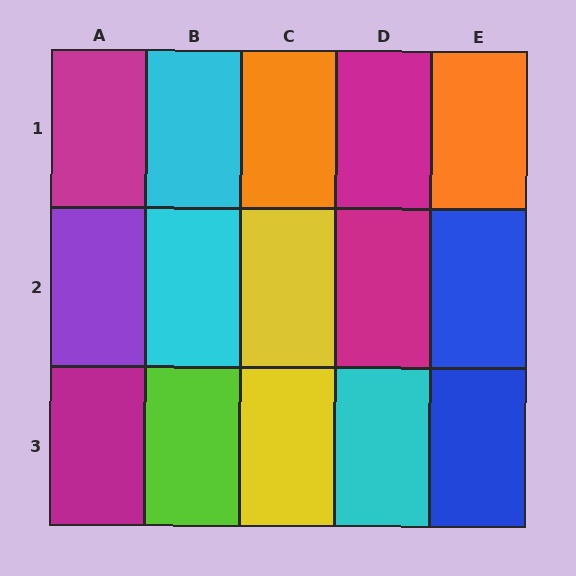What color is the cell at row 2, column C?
Yellow.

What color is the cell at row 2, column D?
Magenta.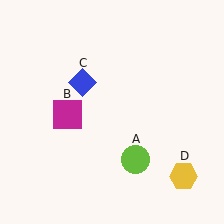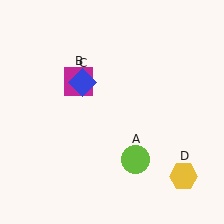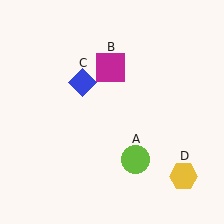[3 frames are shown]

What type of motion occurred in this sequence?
The magenta square (object B) rotated clockwise around the center of the scene.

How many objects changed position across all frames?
1 object changed position: magenta square (object B).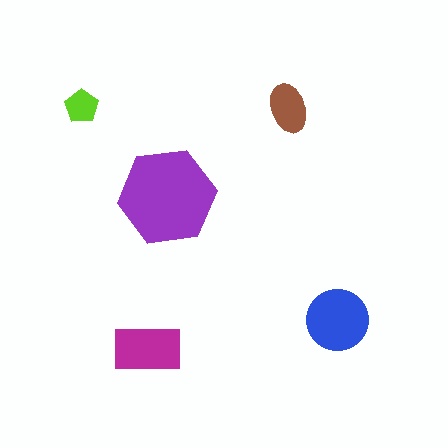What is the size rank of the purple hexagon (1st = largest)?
1st.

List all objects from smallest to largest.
The lime pentagon, the brown ellipse, the magenta rectangle, the blue circle, the purple hexagon.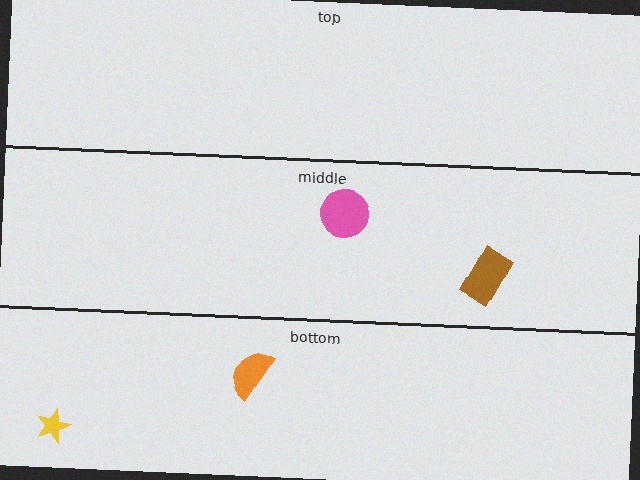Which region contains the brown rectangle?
The middle region.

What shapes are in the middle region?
The brown rectangle, the pink circle.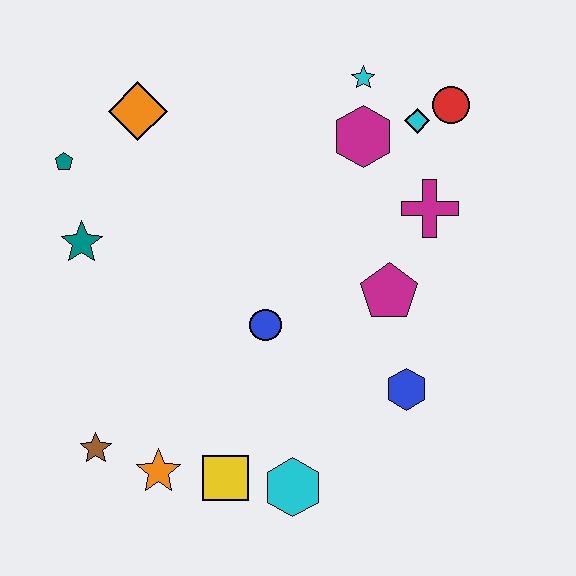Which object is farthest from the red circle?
The brown star is farthest from the red circle.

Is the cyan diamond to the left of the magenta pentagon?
No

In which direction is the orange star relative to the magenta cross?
The orange star is to the left of the magenta cross.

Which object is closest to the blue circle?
The magenta pentagon is closest to the blue circle.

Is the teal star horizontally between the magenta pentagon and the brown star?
No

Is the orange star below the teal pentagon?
Yes